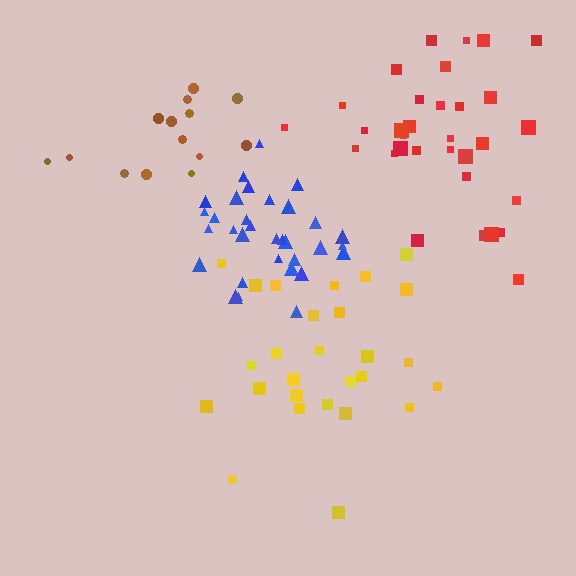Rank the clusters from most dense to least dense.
blue, red, brown, yellow.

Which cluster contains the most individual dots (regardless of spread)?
Blue (32).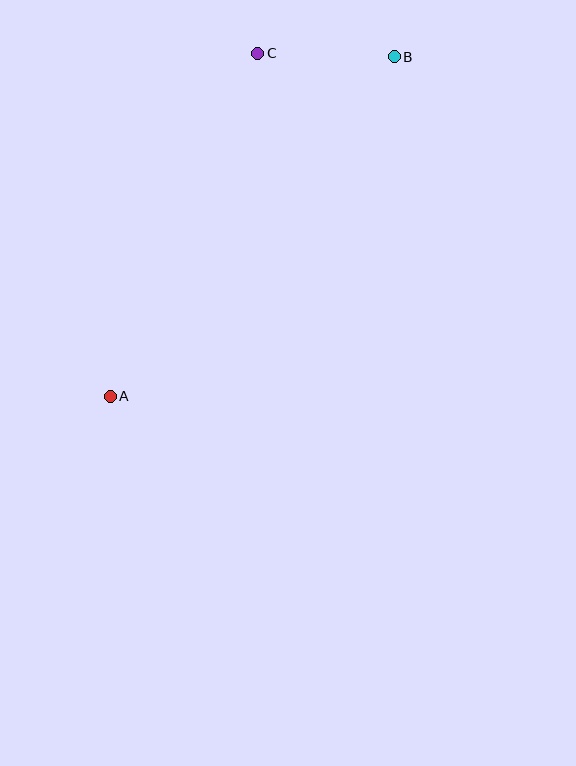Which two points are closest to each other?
Points B and C are closest to each other.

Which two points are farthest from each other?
Points A and B are farthest from each other.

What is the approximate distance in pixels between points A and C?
The distance between A and C is approximately 373 pixels.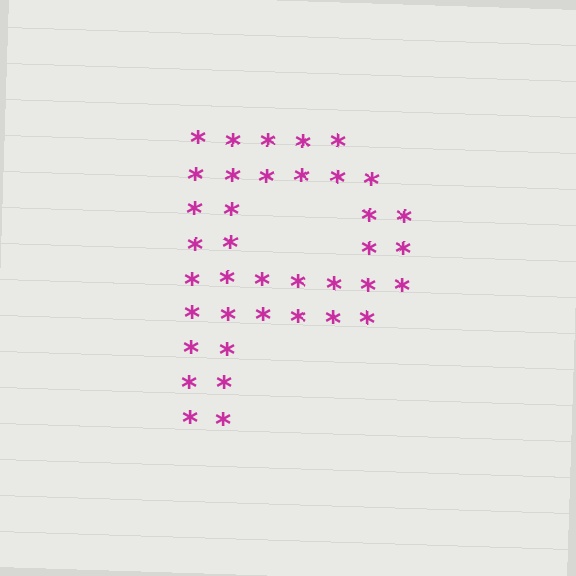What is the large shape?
The large shape is the letter P.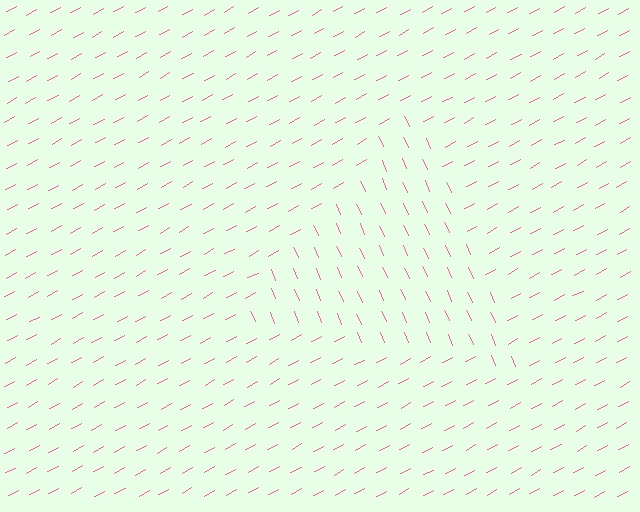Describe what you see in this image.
The image is filled with small pink line segments. A triangle region in the image has lines oriented differently from the surrounding lines, creating a visible texture boundary.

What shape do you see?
I see a triangle.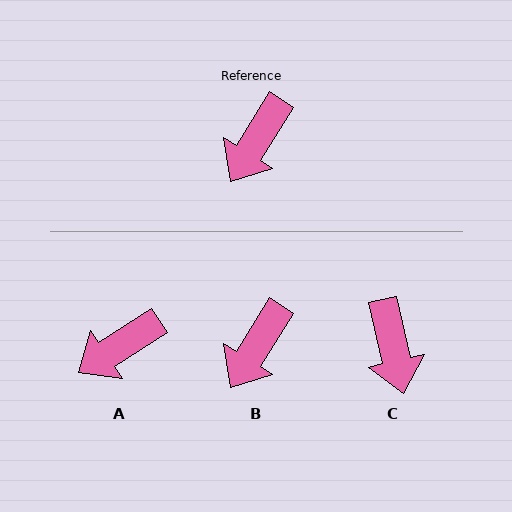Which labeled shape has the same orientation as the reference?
B.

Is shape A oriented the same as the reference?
No, it is off by about 25 degrees.